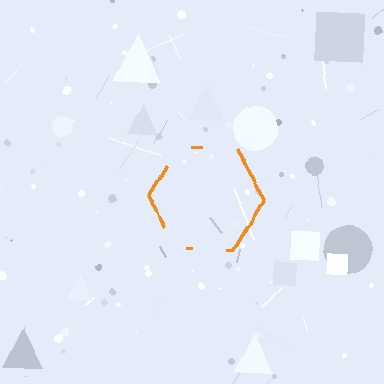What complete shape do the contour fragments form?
The contour fragments form a hexagon.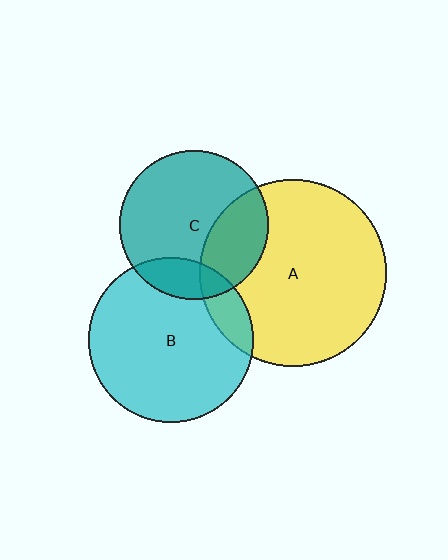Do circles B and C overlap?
Yes.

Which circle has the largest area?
Circle A (yellow).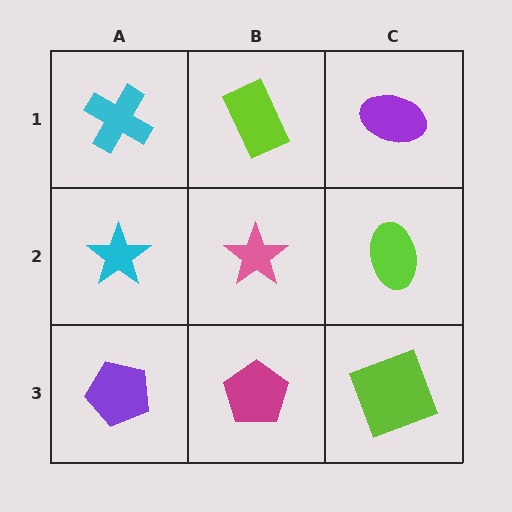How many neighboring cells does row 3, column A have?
2.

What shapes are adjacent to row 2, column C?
A purple ellipse (row 1, column C), a lime square (row 3, column C), a pink star (row 2, column B).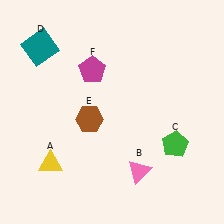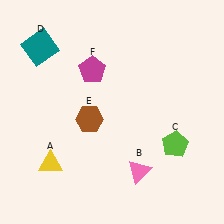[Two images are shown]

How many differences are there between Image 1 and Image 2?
There is 1 difference between the two images.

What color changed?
The pentagon (C) changed from green in Image 1 to lime in Image 2.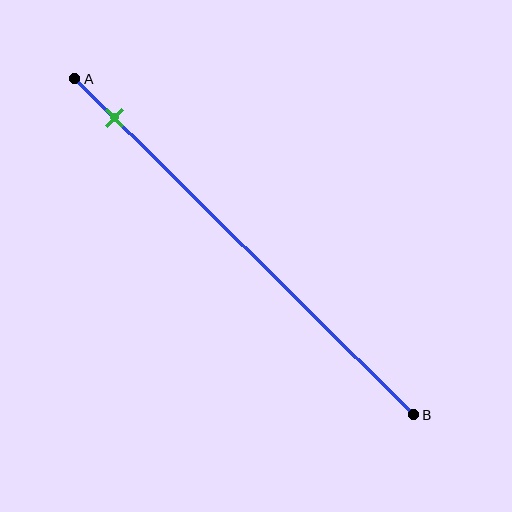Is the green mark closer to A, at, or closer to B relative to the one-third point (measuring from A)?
The green mark is closer to point A than the one-third point of segment AB.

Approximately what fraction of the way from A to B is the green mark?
The green mark is approximately 10% of the way from A to B.